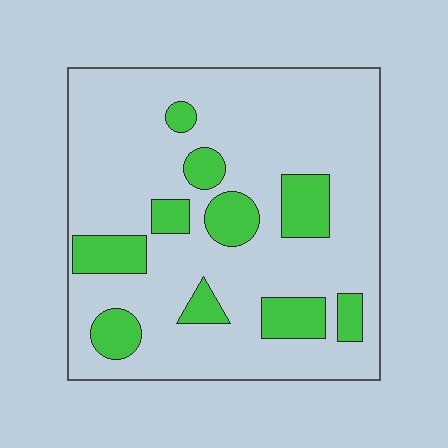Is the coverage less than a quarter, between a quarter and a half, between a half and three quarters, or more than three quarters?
Less than a quarter.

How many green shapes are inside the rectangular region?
10.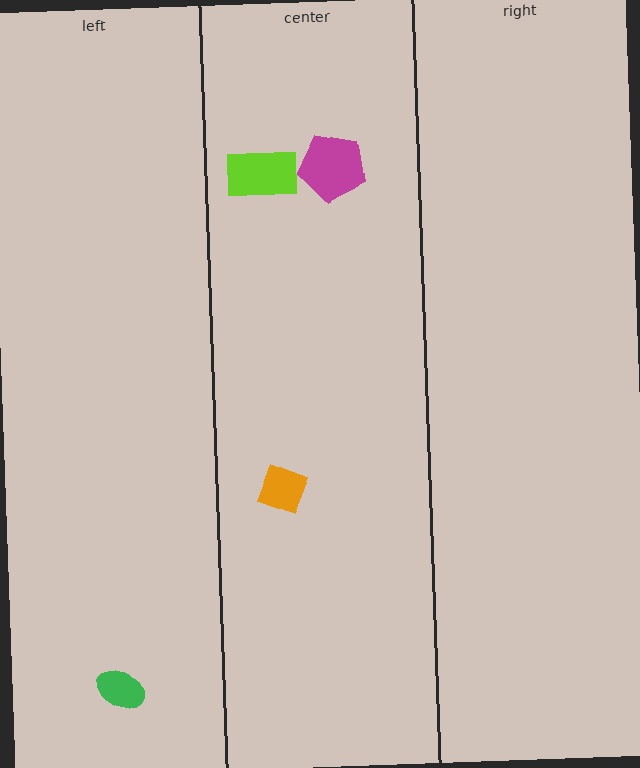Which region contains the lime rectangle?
The center region.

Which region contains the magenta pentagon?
The center region.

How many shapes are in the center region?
3.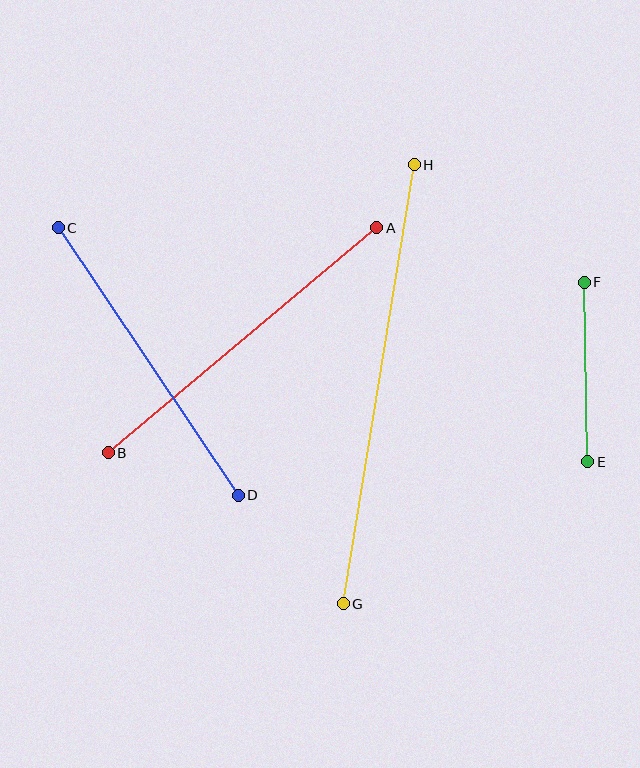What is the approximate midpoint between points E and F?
The midpoint is at approximately (586, 372) pixels.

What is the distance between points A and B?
The distance is approximately 350 pixels.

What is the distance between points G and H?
The distance is approximately 445 pixels.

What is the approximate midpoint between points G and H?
The midpoint is at approximately (379, 384) pixels.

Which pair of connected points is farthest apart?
Points G and H are farthest apart.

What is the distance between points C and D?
The distance is approximately 322 pixels.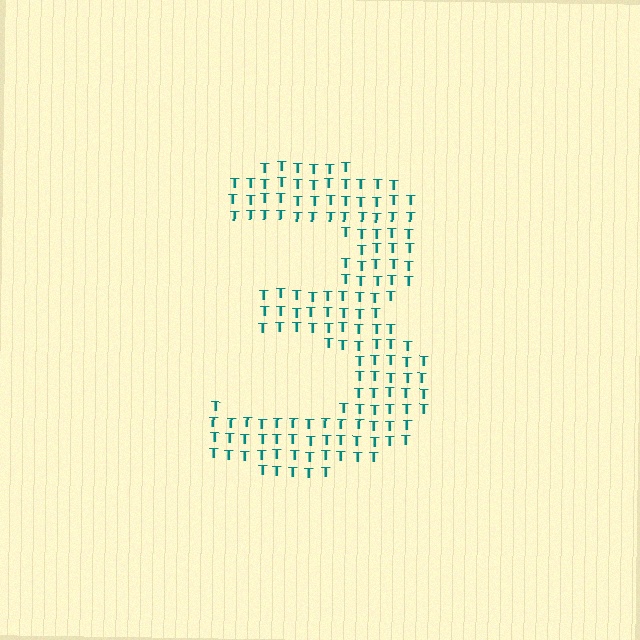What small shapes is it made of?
It is made of small letter T's.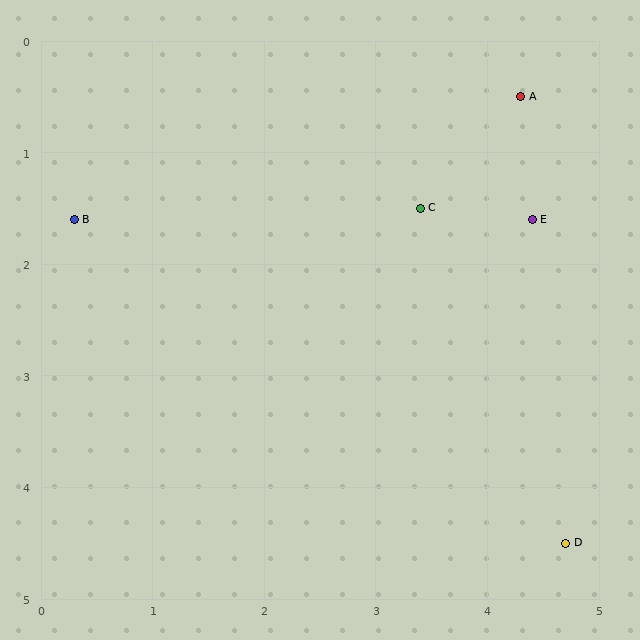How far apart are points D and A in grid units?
Points D and A are about 4.0 grid units apart.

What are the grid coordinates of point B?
Point B is at approximately (0.3, 1.6).